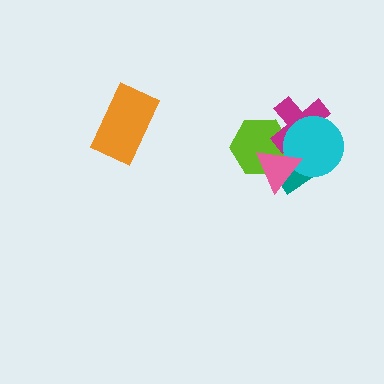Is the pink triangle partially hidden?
No, no other shape covers it.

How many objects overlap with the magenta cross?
4 objects overlap with the magenta cross.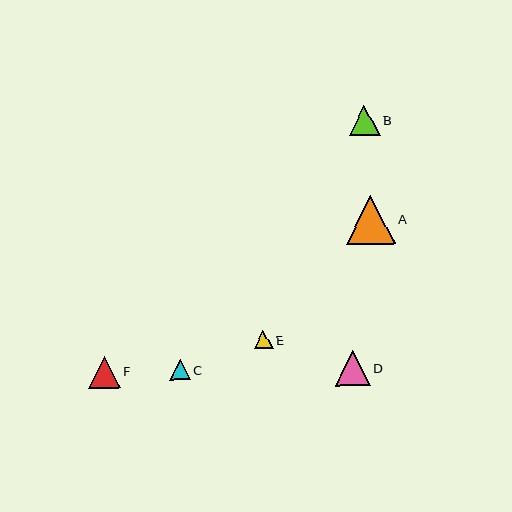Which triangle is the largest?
Triangle A is the largest with a size of approximately 49 pixels.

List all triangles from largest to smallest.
From largest to smallest: A, D, F, B, C, E.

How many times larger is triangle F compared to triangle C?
Triangle F is approximately 1.5 times the size of triangle C.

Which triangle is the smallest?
Triangle E is the smallest with a size of approximately 19 pixels.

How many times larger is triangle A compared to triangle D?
Triangle A is approximately 1.4 times the size of triangle D.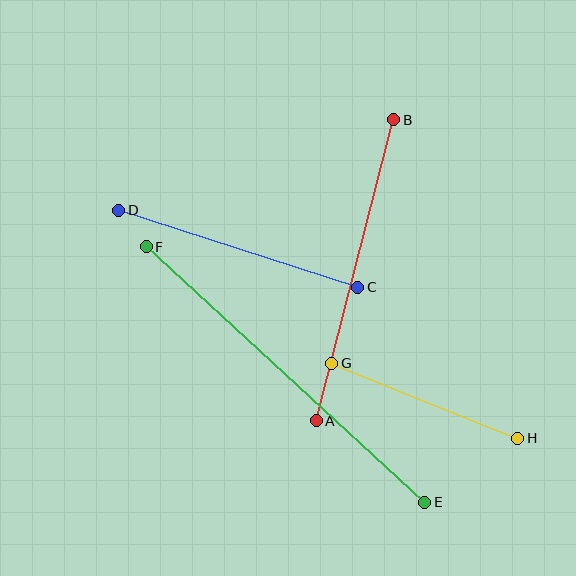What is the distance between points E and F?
The distance is approximately 378 pixels.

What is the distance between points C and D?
The distance is approximately 251 pixels.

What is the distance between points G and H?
The distance is approximately 201 pixels.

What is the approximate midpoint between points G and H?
The midpoint is at approximately (425, 401) pixels.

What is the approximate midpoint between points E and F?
The midpoint is at approximately (286, 374) pixels.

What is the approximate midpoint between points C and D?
The midpoint is at approximately (238, 249) pixels.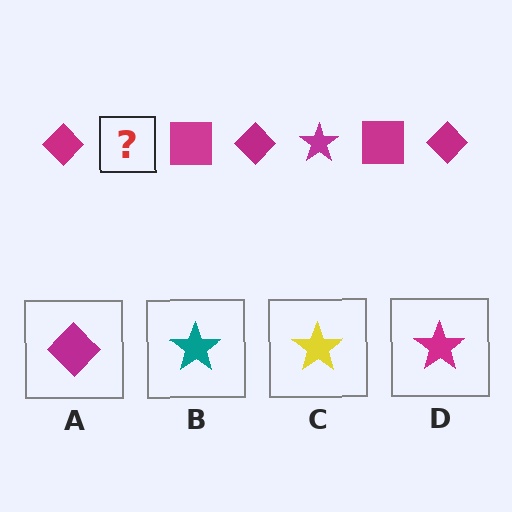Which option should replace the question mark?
Option D.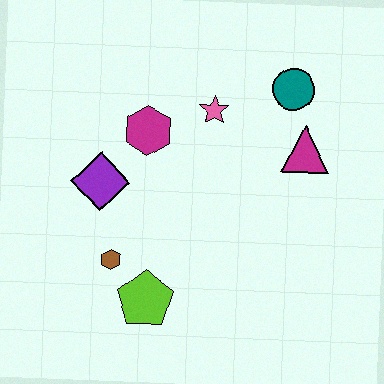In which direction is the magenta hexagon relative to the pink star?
The magenta hexagon is to the left of the pink star.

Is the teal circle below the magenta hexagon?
No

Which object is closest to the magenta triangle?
The teal circle is closest to the magenta triangle.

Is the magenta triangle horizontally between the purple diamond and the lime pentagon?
No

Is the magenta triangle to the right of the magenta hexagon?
Yes